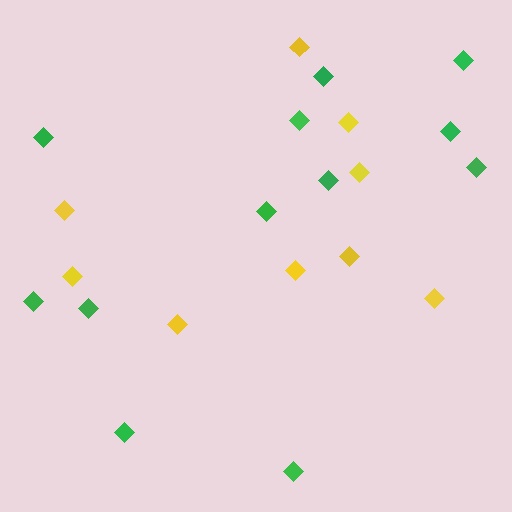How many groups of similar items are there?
There are 2 groups: one group of green diamonds (12) and one group of yellow diamonds (9).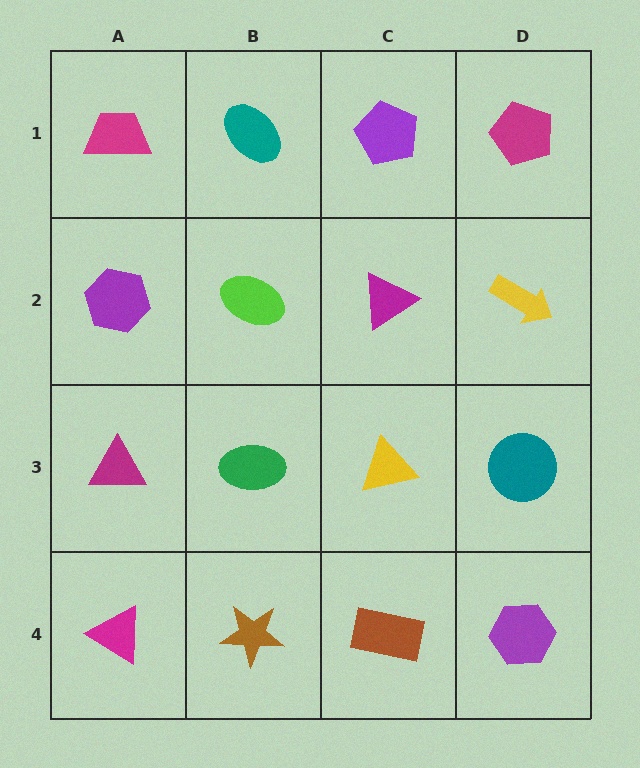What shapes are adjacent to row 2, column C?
A purple pentagon (row 1, column C), a yellow triangle (row 3, column C), a lime ellipse (row 2, column B), a yellow arrow (row 2, column D).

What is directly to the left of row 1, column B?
A magenta trapezoid.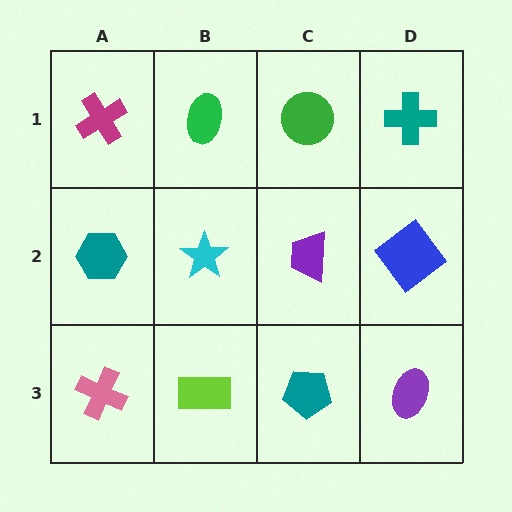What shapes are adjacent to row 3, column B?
A cyan star (row 2, column B), a pink cross (row 3, column A), a teal pentagon (row 3, column C).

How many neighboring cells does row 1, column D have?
2.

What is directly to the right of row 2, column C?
A blue diamond.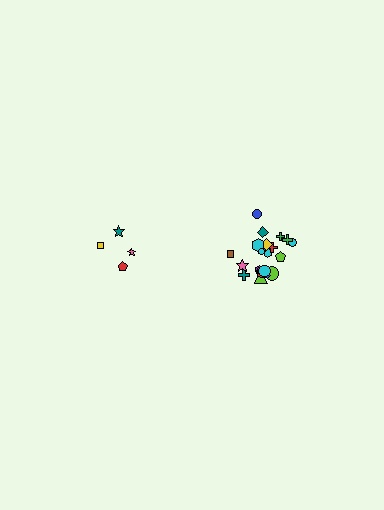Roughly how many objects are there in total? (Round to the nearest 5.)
Roughly 25 objects in total.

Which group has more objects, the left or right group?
The right group.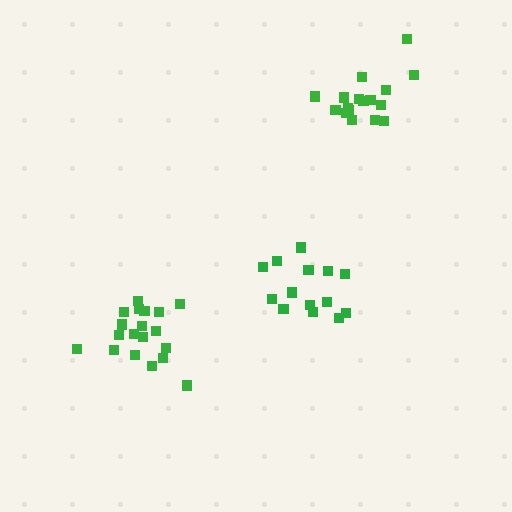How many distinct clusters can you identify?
There are 3 distinct clusters.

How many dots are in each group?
Group 1: 17 dots, Group 2: 19 dots, Group 3: 14 dots (50 total).